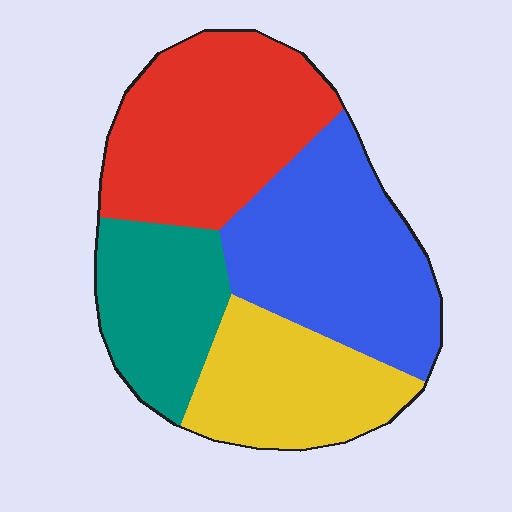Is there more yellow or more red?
Red.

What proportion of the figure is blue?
Blue covers roughly 30% of the figure.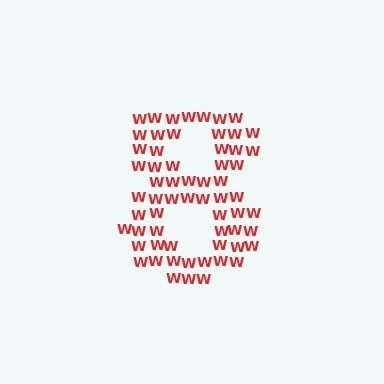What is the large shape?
The large shape is the digit 8.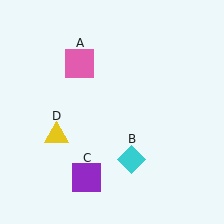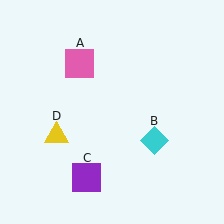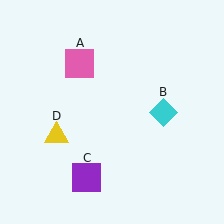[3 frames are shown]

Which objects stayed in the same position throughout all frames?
Pink square (object A) and purple square (object C) and yellow triangle (object D) remained stationary.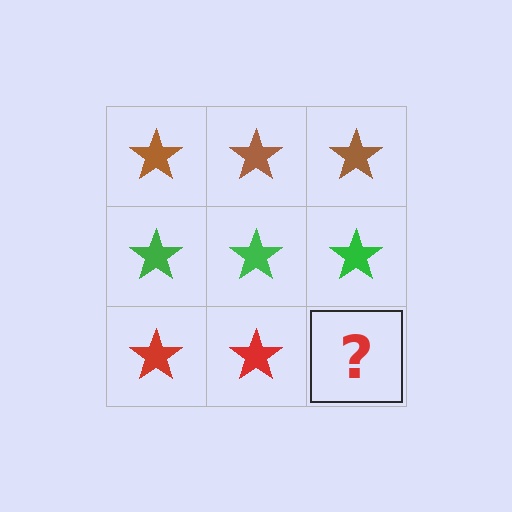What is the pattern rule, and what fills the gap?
The rule is that each row has a consistent color. The gap should be filled with a red star.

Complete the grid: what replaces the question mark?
The question mark should be replaced with a red star.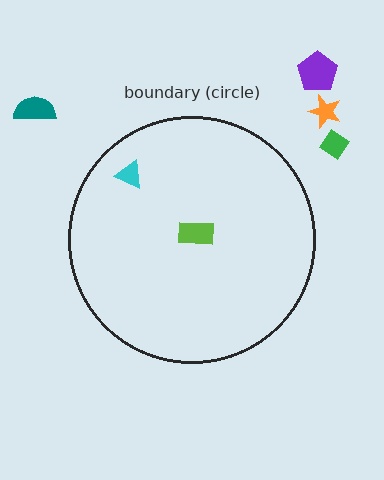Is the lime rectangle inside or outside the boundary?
Inside.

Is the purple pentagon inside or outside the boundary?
Outside.